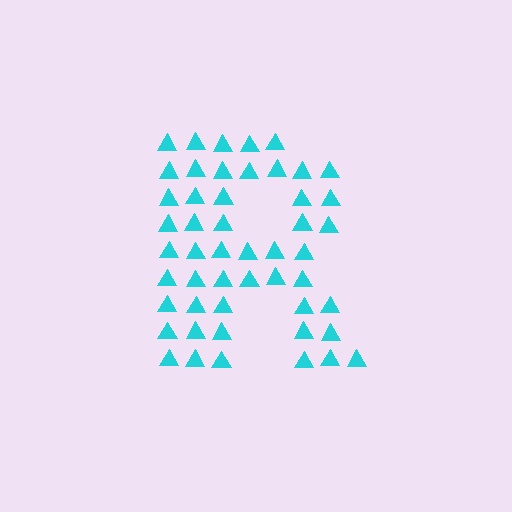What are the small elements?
The small elements are triangles.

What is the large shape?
The large shape is the letter R.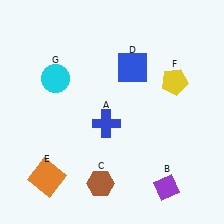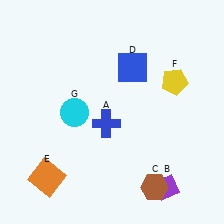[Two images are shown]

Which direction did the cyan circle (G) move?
The cyan circle (G) moved down.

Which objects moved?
The objects that moved are: the brown hexagon (C), the cyan circle (G).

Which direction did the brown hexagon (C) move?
The brown hexagon (C) moved right.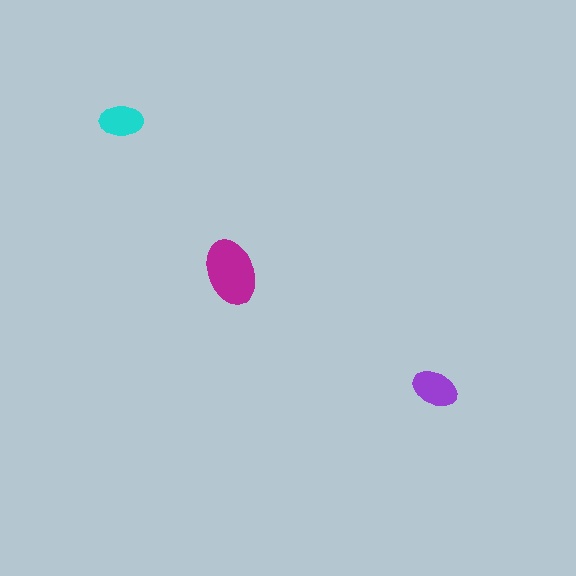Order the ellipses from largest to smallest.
the magenta one, the purple one, the cyan one.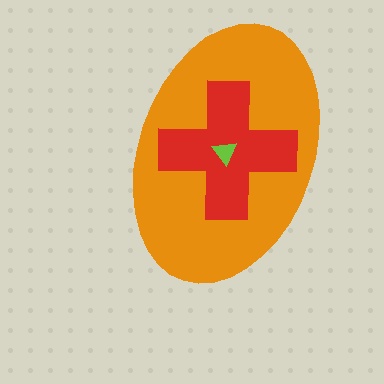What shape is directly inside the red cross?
The lime triangle.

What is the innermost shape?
The lime triangle.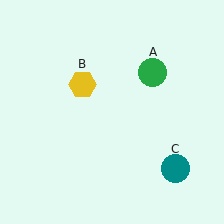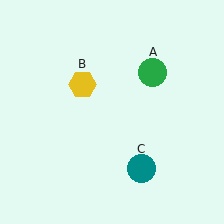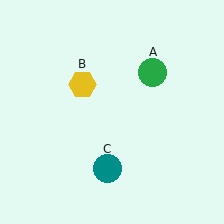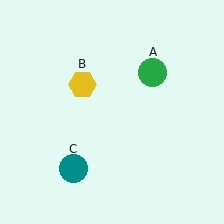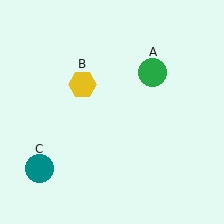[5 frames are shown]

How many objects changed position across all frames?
1 object changed position: teal circle (object C).